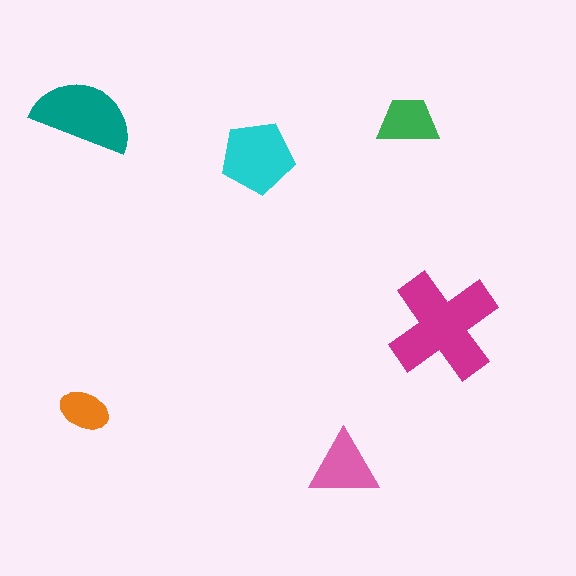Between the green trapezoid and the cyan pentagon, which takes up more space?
The cyan pentagon.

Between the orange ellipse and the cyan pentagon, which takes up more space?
The cyan pentagon.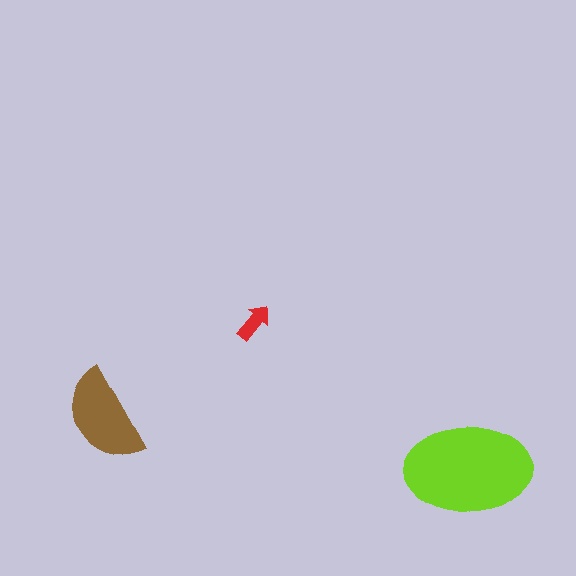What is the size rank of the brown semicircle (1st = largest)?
2nd.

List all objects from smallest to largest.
The red arrow, the brown semicircle, the lime ellipse.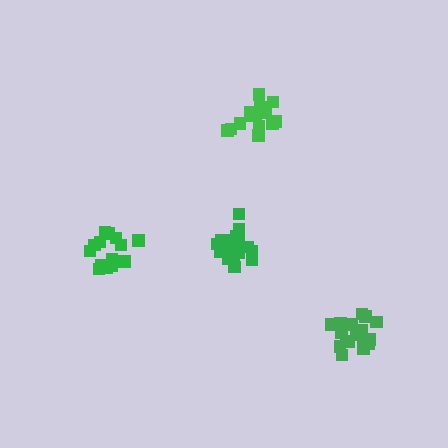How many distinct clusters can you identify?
There are 4 distinct clusters.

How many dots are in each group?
Group 1: 14 dots, Group 2: 20 dots, Group 3: 17 dots, Group 4: 18 dots (69 total).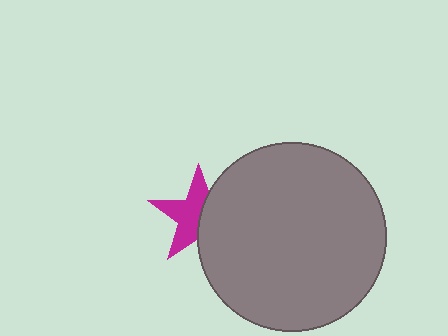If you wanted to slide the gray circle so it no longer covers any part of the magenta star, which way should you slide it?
Slide it right — that is the most direct way to separate the two shapes.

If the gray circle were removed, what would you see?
You would see the complete magenta star.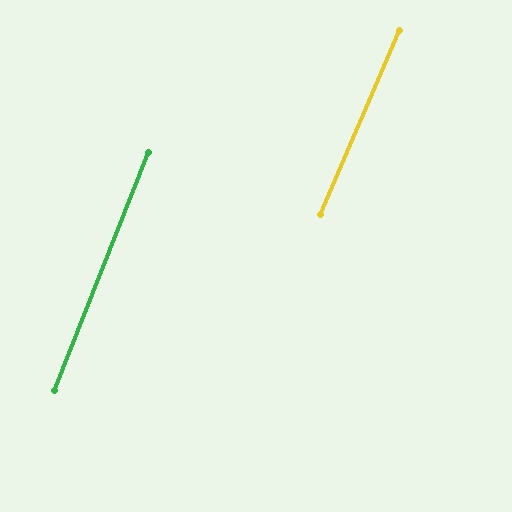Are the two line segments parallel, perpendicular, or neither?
Parallel — their directions differ by only 1.8°.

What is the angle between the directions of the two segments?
Approximately 2 degrees.